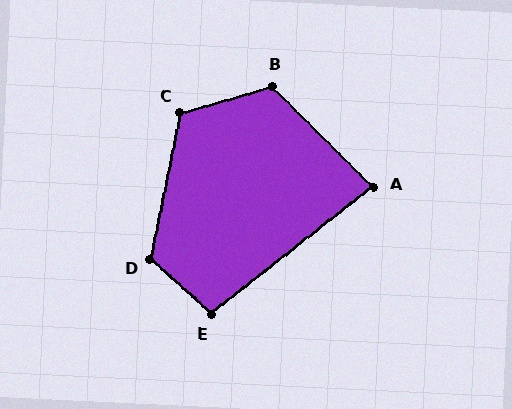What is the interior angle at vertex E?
Approximately 100 degrees (obtuse).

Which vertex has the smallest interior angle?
A, at approximately 83 degrees.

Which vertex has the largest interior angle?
D, at approximately 121 degrees.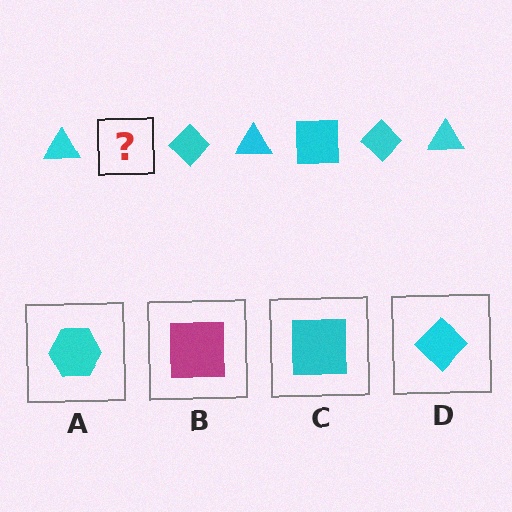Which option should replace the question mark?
Option C.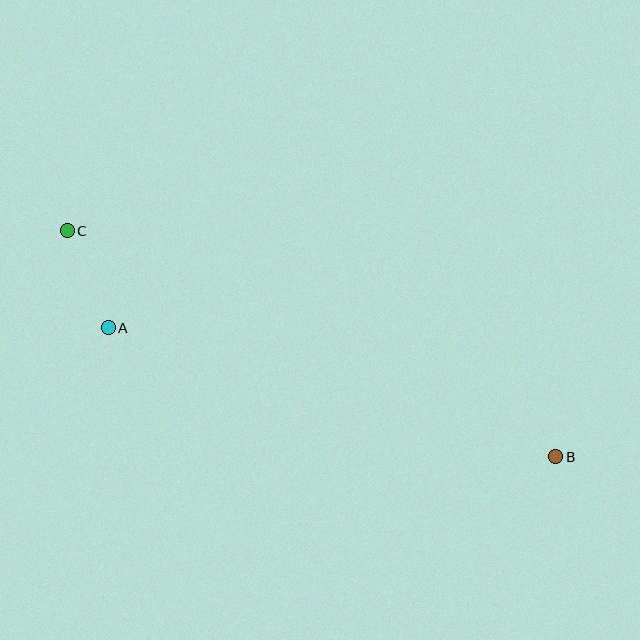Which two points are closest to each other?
Points A and C are closest to each other.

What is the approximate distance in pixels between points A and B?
The distance between A and B is approximately 465 pixels.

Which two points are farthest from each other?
Points B and C are farthest from each other.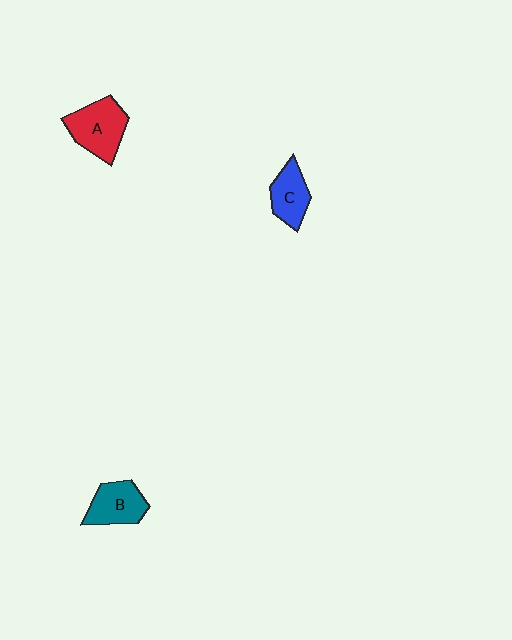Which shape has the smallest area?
Shape C (blue).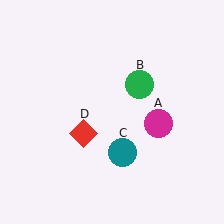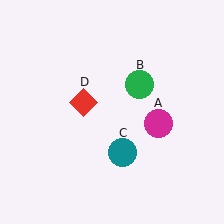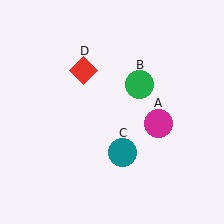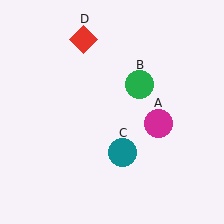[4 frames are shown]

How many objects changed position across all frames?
1 object changed position: red diamond (object D).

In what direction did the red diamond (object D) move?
The red diamond (object D) moved up.